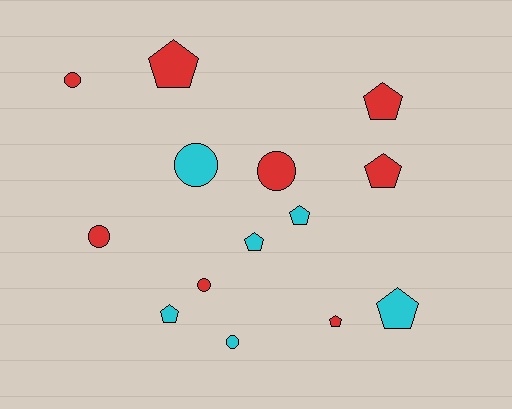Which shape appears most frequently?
Pentagon, with 8 objects.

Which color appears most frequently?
Red, with 8 objects.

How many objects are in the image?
There are 14 objects.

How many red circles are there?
There are 4 red circles.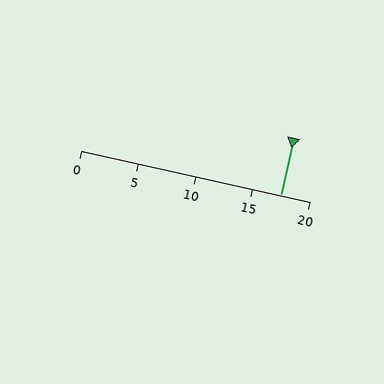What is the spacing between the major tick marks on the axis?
The major ticks are spaced 5 apart.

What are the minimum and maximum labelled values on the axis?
The axis runs from 0 to 20.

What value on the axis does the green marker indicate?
The marker indicates approximately 17.5.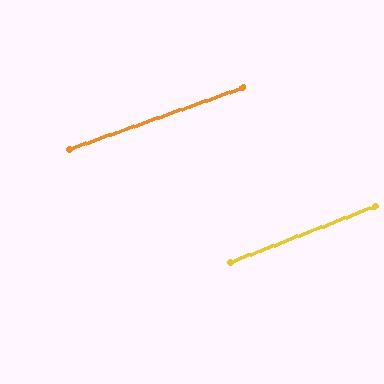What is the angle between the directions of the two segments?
Approximately 2 degrees.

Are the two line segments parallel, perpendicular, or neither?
Parallel — their directions differ by only 1.8°.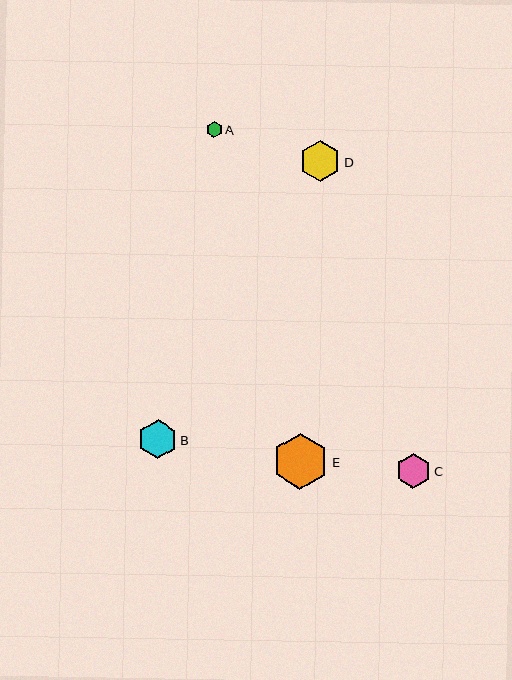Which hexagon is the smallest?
Hexagon A is the smallest with a size of approximately 15 pixels.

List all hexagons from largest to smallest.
From largest to smallest: E, D, B, C, A.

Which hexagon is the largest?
Hexagon E is the largest with a size of approximately 56 pixels.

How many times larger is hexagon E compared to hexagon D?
Hexagon E is approximately 1.4 times the size of hexagon D.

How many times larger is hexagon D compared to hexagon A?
Hexagon D is approximately 2.7 times the size of hexagon A.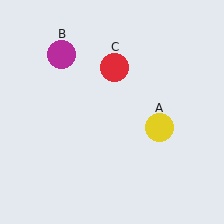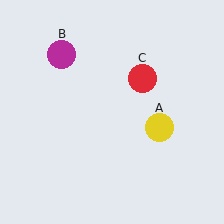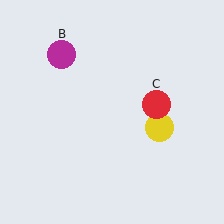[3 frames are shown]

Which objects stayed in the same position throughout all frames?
Yellow circle (object A) and magenta circle (object B) remained stationary.